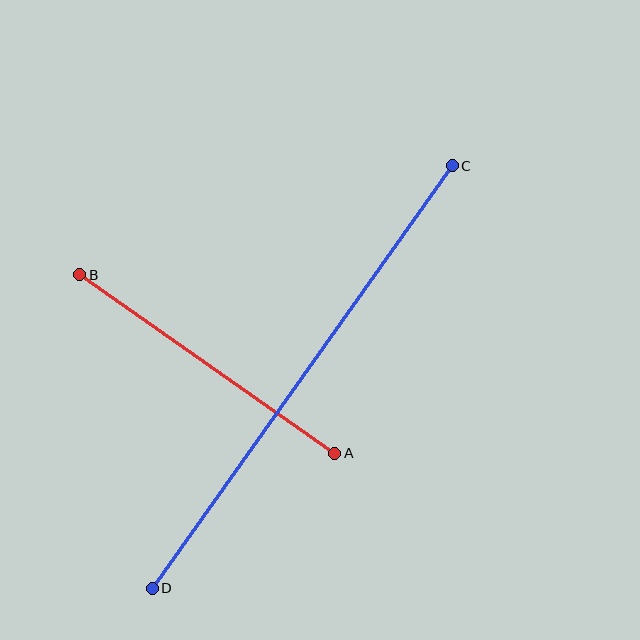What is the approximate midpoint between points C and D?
The midpoint is at approximately (302, 377) pixels.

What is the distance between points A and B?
The distance is approximately 311 pixels.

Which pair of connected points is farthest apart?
Points C and D are farthest apart.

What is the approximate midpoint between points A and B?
The midpoint is at approximately (207, 364) pixels.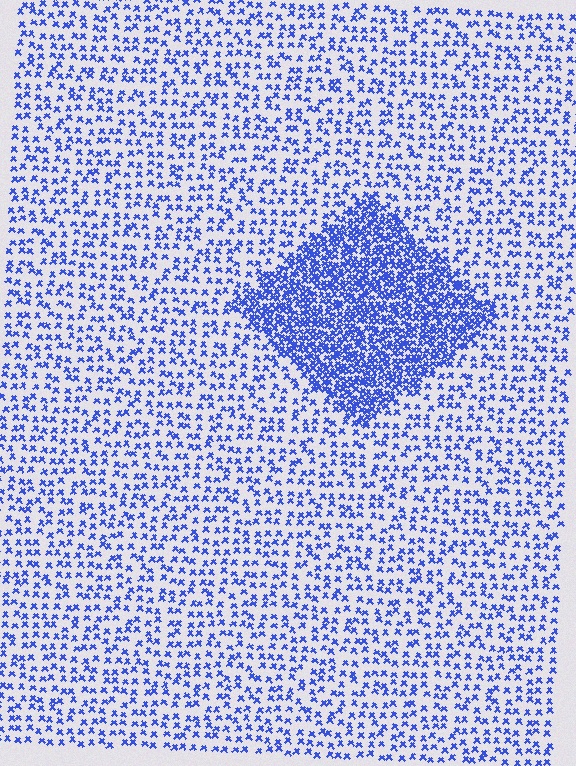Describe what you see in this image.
The image contains small blue elements arranged at two different densities. A diamond-shaped region is visible where the elements are more densely packed than the surrounding area.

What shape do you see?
I see a diamond.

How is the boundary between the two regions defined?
The boundary is defined by a change in element density (approximately 2.7x ratio). All elements are the same color, size, and shape.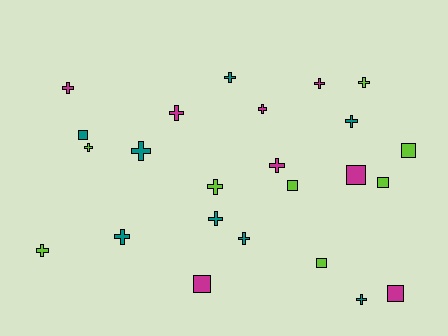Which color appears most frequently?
Teal, with 8 objects.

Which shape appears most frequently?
Cross, with 16 objects.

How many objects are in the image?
There are 24 objects.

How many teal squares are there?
There is 1 teal square.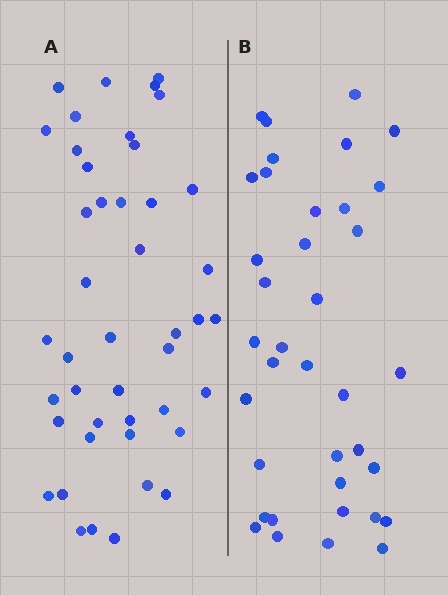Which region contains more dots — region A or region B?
Region A (the left region) has more dots.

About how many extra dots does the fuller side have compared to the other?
Region A has roughly 8 or so more dots than region B.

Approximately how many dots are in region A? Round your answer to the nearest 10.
About 40 dots. (The exact count is 44, which rounds to 40.)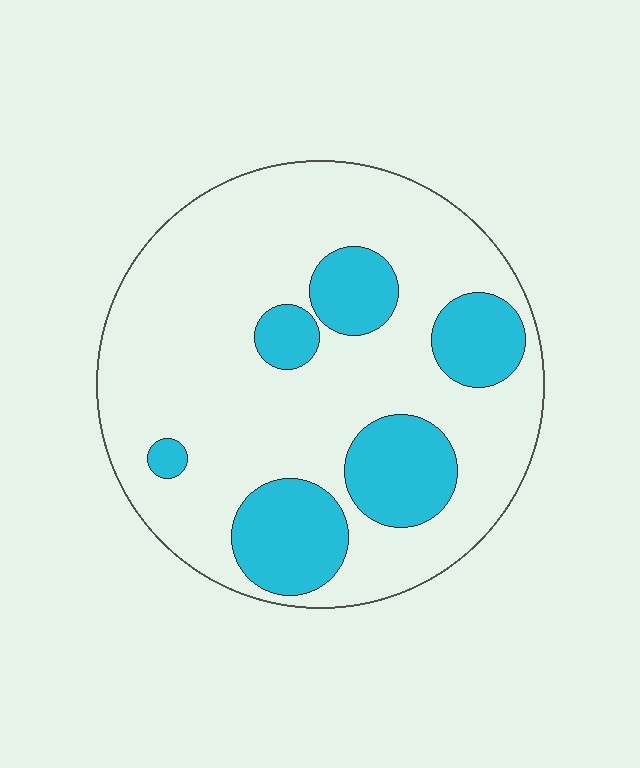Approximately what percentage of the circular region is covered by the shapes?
Approximately 25%.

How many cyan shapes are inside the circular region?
6.